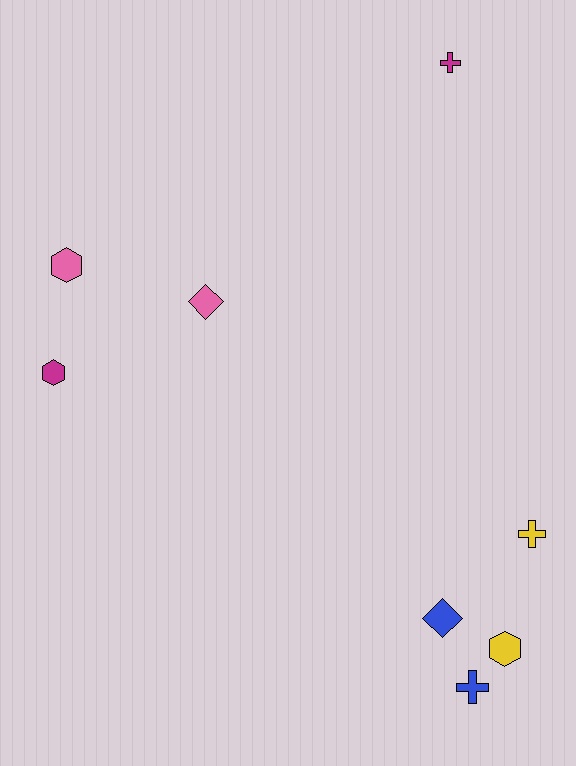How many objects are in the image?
There are 8 objects.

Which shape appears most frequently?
Hexagon, with 3 objects.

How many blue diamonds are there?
There is 1 blue diamond.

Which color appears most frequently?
Yellow, with 2 objects.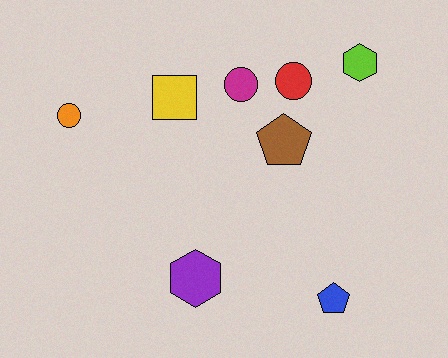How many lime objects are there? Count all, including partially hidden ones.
There is 1 lime object.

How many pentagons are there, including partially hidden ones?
There are 2 pentagons.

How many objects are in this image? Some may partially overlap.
There are 8 objects.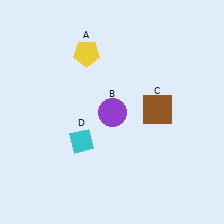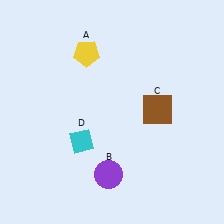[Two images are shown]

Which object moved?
The purple circle (B) moved down.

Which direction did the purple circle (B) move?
The purple circle (B) moved down.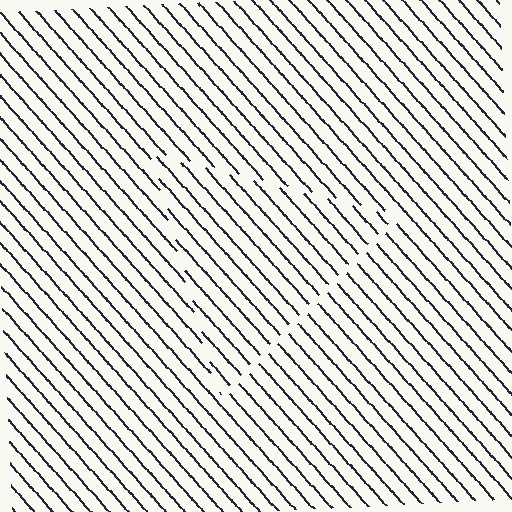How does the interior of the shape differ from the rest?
The interior of the shape contains the same grating, shifted by half a period — the contour is defined by the phase discontinuity where line-ends from the inner and outer gratings abut.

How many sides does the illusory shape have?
3 sides — the line-ends trace a triangle.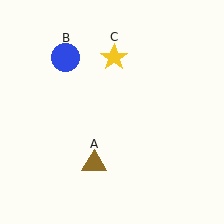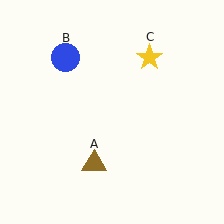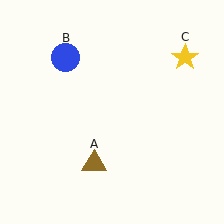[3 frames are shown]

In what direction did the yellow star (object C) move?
The yellow star (object C) moved right.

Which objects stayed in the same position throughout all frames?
Brown triangle (object A) and blue circle (object B) remained stationary.